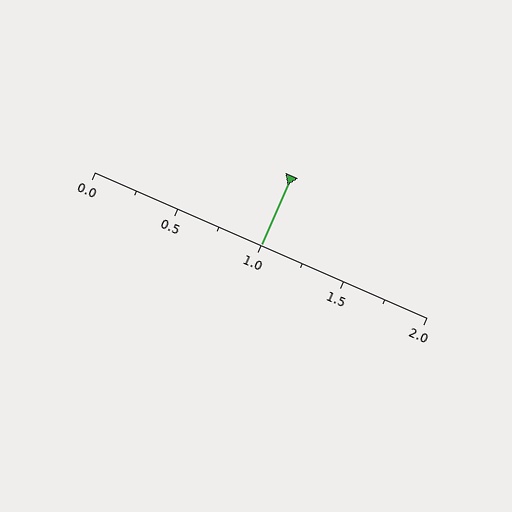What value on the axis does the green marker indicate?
The marker indicates approximately 1.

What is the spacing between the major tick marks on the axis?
The major ticks are spaced 0.5 apart.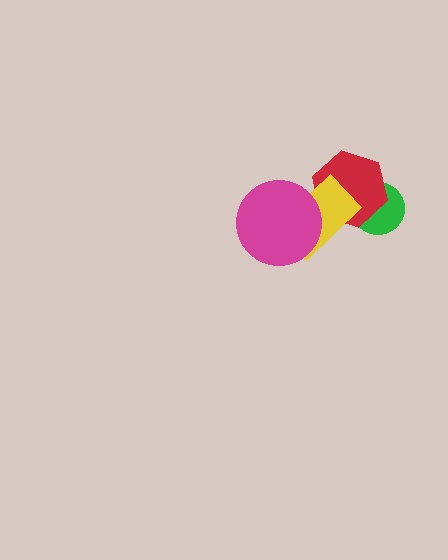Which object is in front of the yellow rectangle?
The magenta circle is in front of the yellow rectangle.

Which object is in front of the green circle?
The red hexagon is in front of the green circle.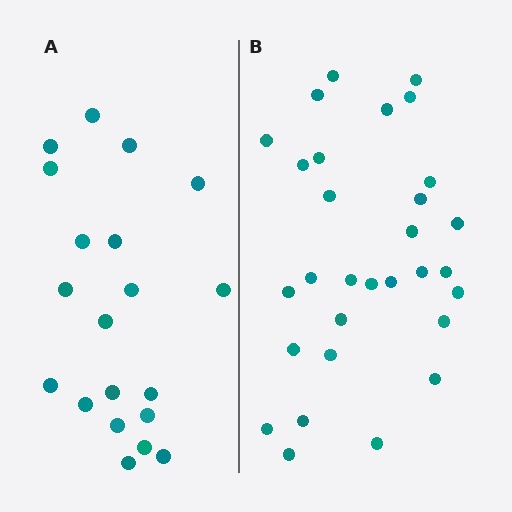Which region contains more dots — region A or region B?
Region B (the right region) has more dots.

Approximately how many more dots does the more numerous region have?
Region B has roughly 10 or so more dots than region A.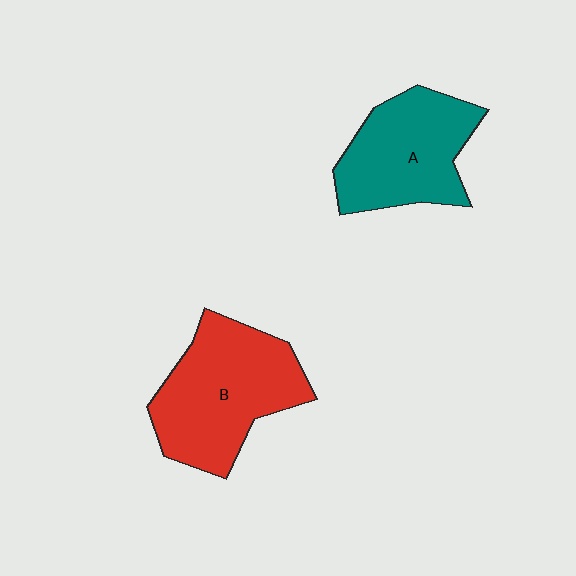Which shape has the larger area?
Shape B (red).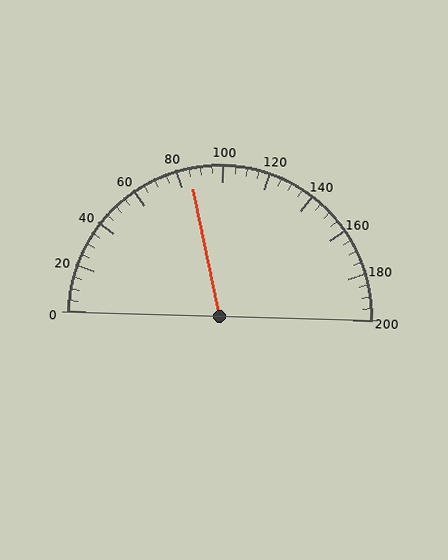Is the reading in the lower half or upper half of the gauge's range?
The reading is in the lower half of the range (0 to 200).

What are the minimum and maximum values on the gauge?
The gauge ranges from 0 to 200.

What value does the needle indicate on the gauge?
The needle indicates approximately 85.